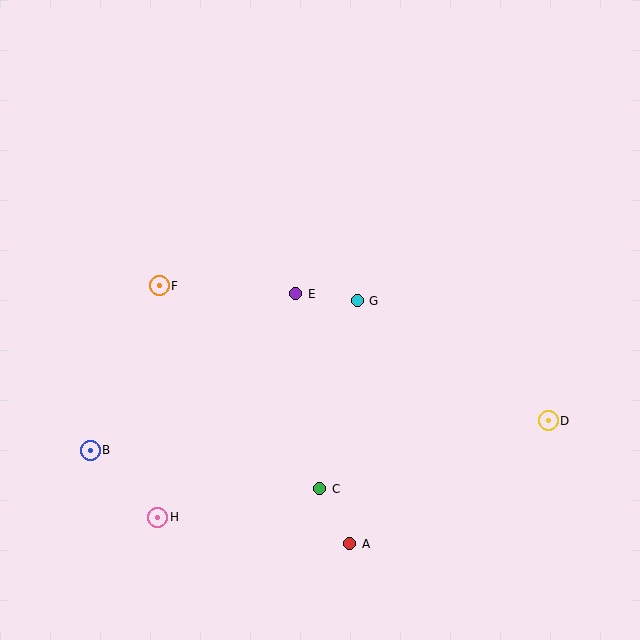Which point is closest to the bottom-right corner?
Point D is closest to the bottom-right corner.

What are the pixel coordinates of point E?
Point E is at (296, 294).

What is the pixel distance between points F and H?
The distance between F and H is 232 pixels.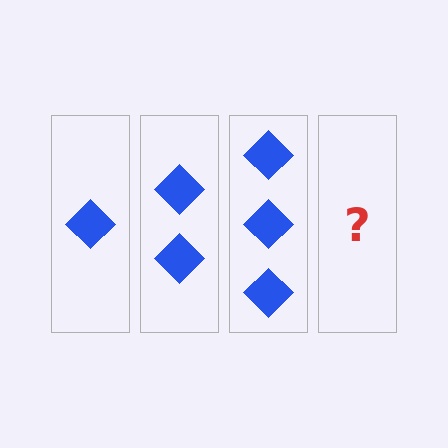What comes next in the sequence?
The next element should be 4 diamonds.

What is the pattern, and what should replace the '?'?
The pattern is that each step adds one more diamond. The '?' should be 4 diamonds.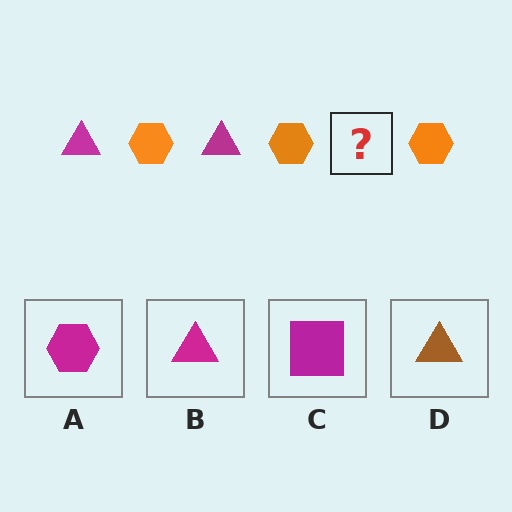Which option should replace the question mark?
Option B.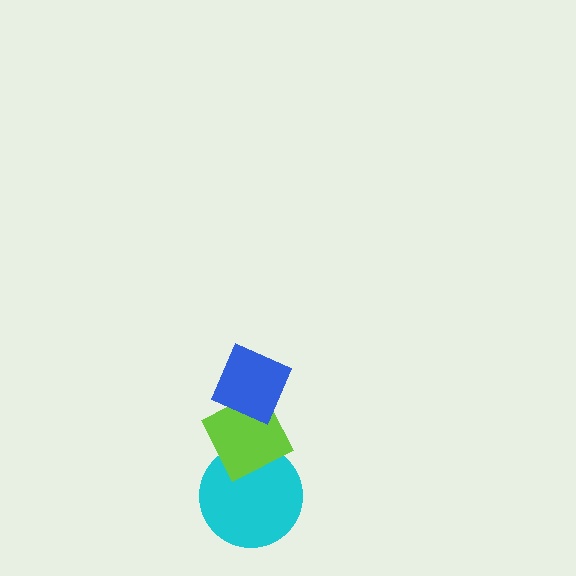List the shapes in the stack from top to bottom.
From top to bottom: the blue diamond, the lime diamond, the cyan circle.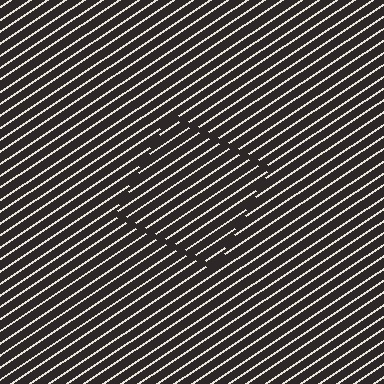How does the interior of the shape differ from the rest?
The interior of the shape contains the same grating, shifted by half a period — the contour is defined by the phase discontinuity where line-ends from the inner and outer gratings abut.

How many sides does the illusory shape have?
4 sides — the line-ends trace a square.